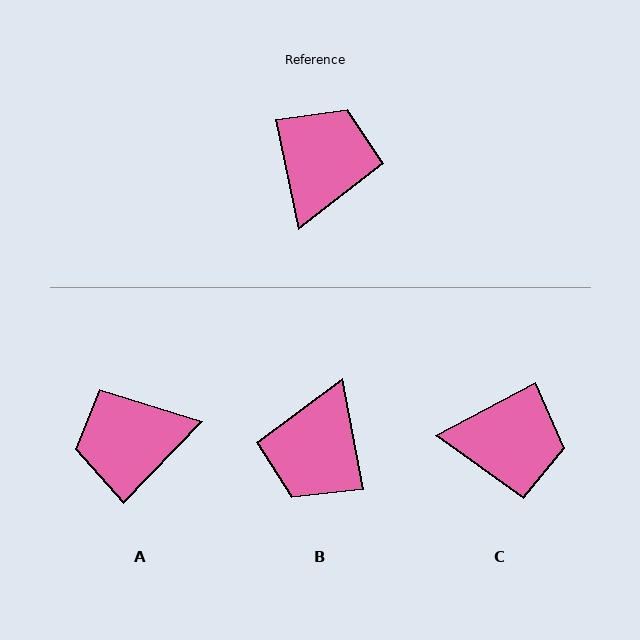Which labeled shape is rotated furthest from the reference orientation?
B, about 179 degrees away.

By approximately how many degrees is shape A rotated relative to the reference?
Approximately 124 degrees counter-clockwise.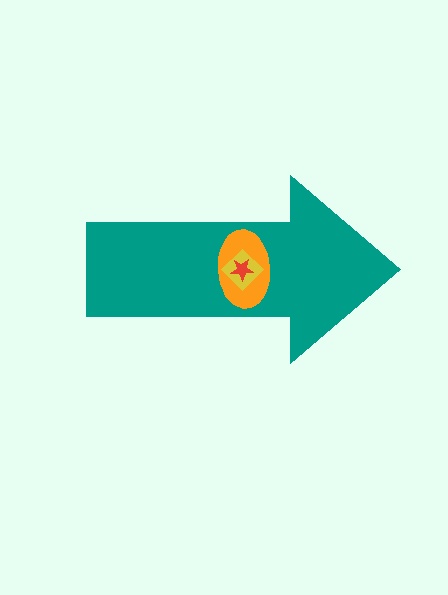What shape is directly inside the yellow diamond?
The red star.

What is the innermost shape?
The red star.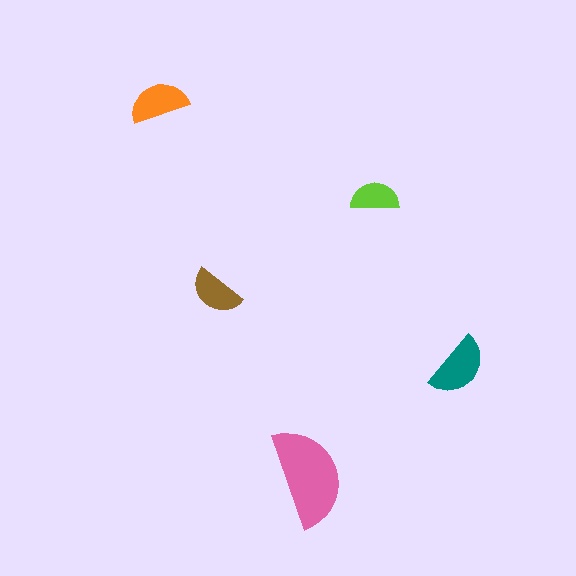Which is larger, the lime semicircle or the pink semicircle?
The pink one.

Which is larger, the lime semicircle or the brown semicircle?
The brown one.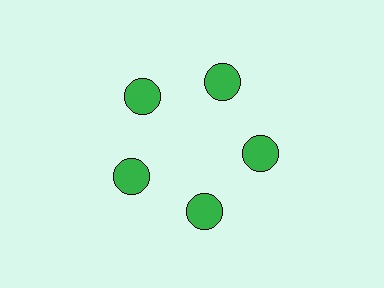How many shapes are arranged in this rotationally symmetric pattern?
There are 5 shapes, arranged in 5 groups of 1.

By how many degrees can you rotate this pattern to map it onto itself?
The pattern maps onto itself every 72 degrees of rotation.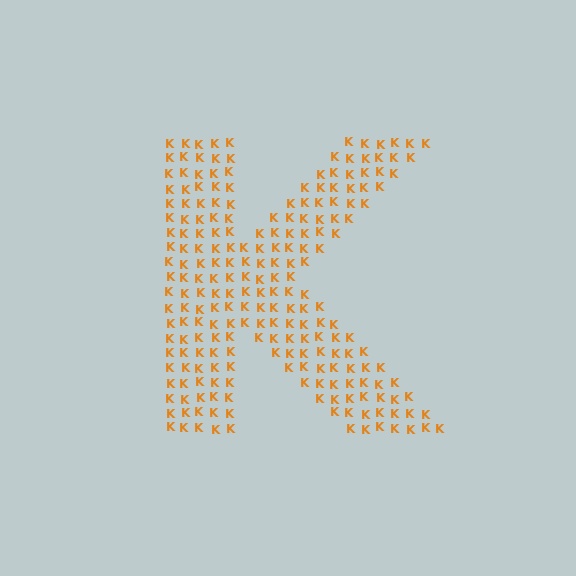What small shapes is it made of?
It is made of small letter K's.